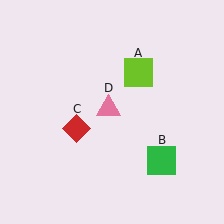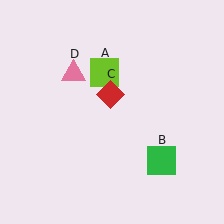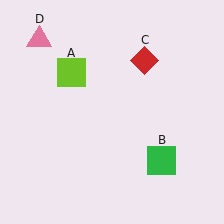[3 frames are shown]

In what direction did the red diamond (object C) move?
The red diamond (object C) moved up and to the right.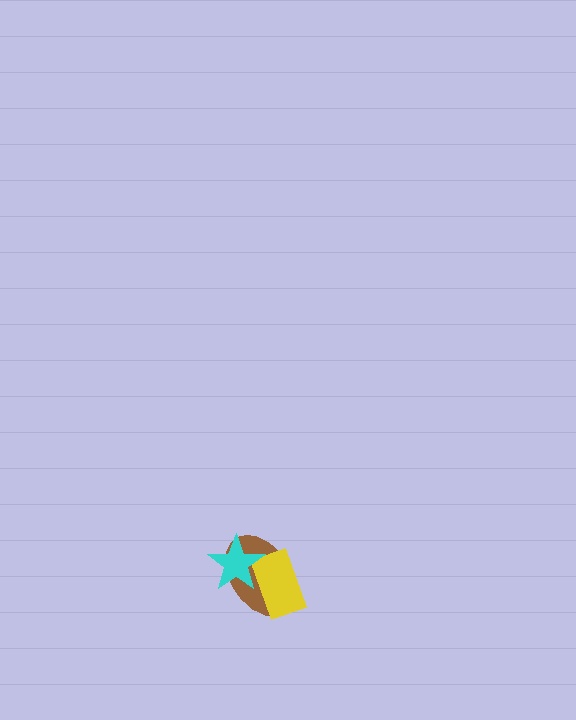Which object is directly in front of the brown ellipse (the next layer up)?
The yellow rectangle is directly in front of the brown ellipse.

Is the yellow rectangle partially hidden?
Yes, it is partially covered by another shape.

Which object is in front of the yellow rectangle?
The cyan star is in front of the yellow rectangle.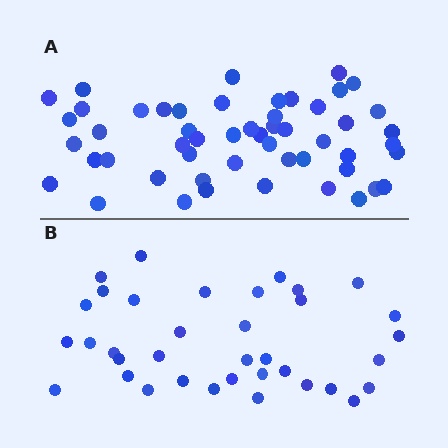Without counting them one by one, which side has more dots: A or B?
Region A (the top region) has more dots.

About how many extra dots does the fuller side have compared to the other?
Region A has approximately 15 more dots than region B.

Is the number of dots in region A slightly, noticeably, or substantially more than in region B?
Region A has noticeably more, but not dramatically so. The ratio is roughly 1.4 to 1.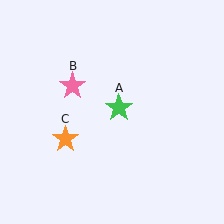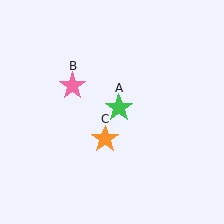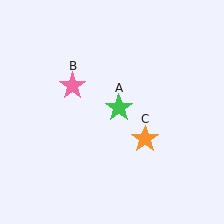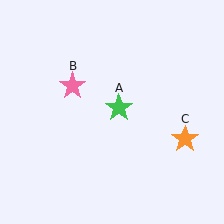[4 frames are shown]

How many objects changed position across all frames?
1 object changed position: orange star (object C).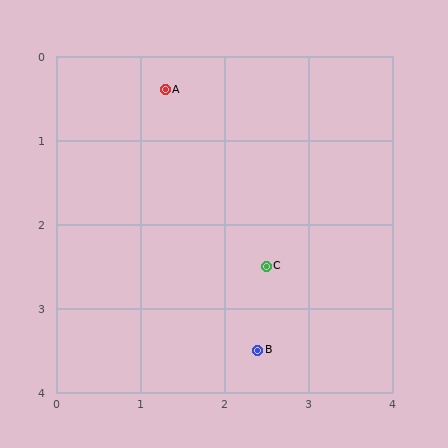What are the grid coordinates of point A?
Point A is at approximately (1.3, 0.4).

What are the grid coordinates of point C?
Point C is at approximately (2.5, 2.5).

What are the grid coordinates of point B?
Point B is at approximately (2.4, 3.5).